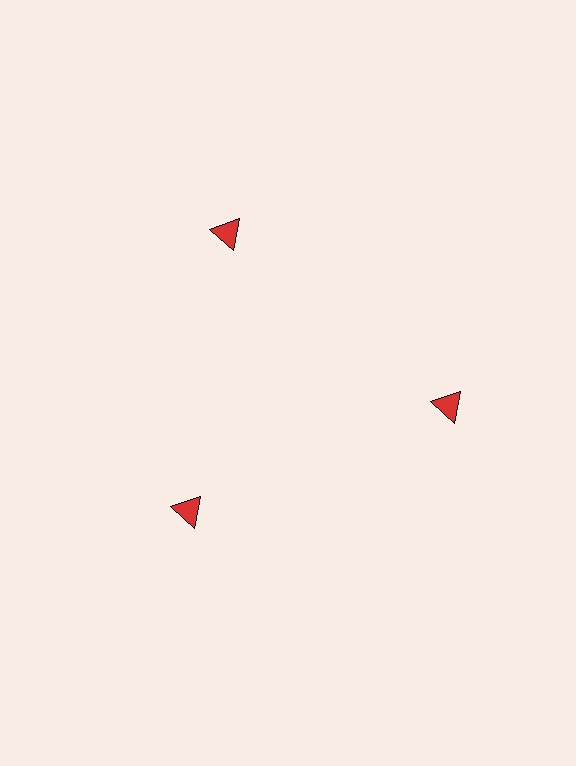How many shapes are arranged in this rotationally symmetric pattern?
There are 3 shapes, arranged in 3 groups of 1.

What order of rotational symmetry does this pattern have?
This pattern has 3-fold rotational symmetry.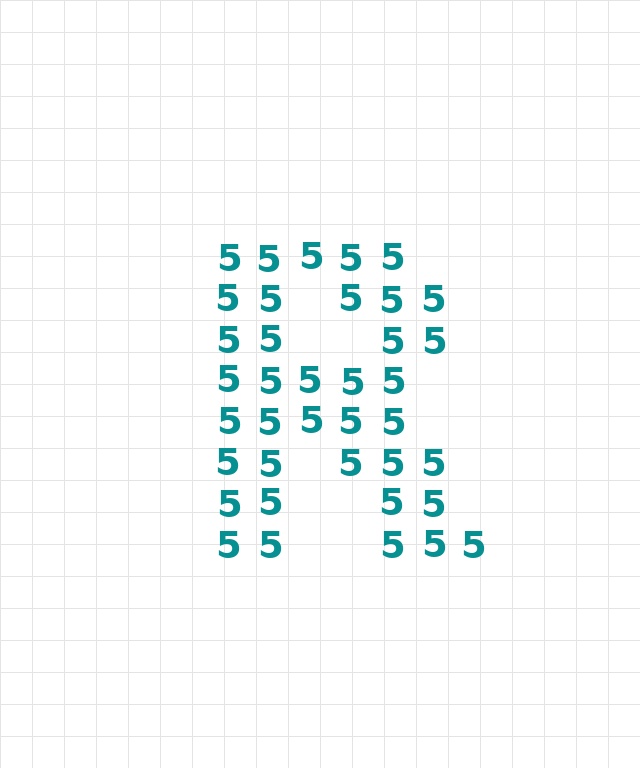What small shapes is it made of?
It is made of small digit 5's.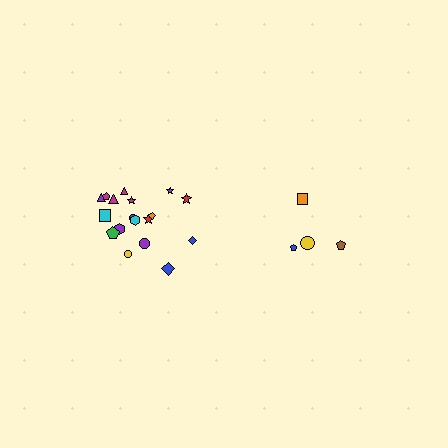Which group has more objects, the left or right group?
The left group.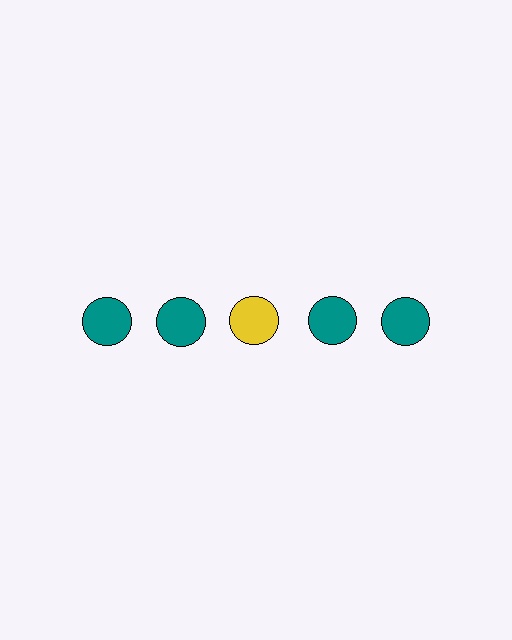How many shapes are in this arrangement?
There are 5 shapes arranged in a grid pattern.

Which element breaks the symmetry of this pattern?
The yellow circle in the top row, center column breaks the symmetry. All other shapes are teal circles.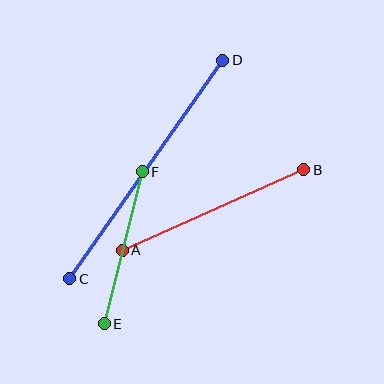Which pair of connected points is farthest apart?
Points C and D are farthest apart.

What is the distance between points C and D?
The distance is approximately 267 pixels.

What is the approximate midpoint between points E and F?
The midpoint is at approximately (123, 248) pixels.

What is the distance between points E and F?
The distance is approximately 157 pixels.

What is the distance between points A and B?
The distance is approximately 198 pixels.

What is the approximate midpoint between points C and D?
The midpoint is at approximately (146, 169) pixels.